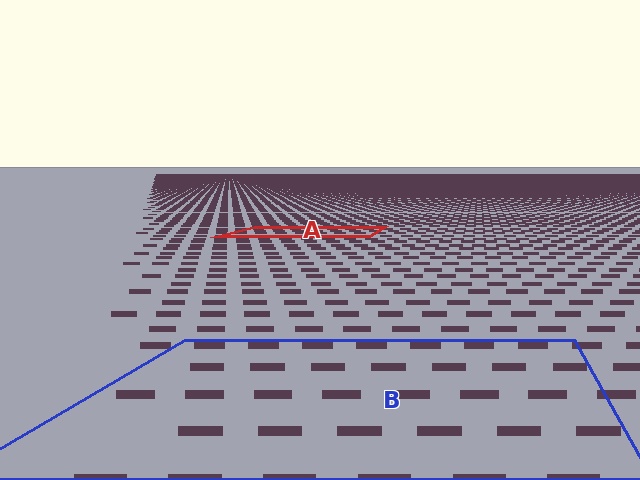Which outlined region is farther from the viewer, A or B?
Region A is farther from the viewer — the texture elements inside it appear smaller and more densely packed.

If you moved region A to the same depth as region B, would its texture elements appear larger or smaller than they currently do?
They would appear larger. At a closer depth, the same texture elements are projected at a bigger on-screen size.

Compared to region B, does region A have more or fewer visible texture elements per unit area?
Region A has more texture elements per unit area — they are packed more densely because it is farther away.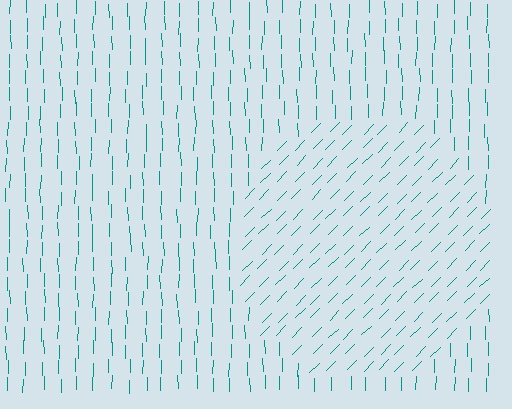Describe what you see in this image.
The image is filled with small teal line segments. A circle region in the image has lines oriented differently from the surrounding lines, creating a visible texture boundary.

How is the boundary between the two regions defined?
The boundary is defined purely by a change in line orientation (approximately 45 degrees difference). All lines are the same color and thickness.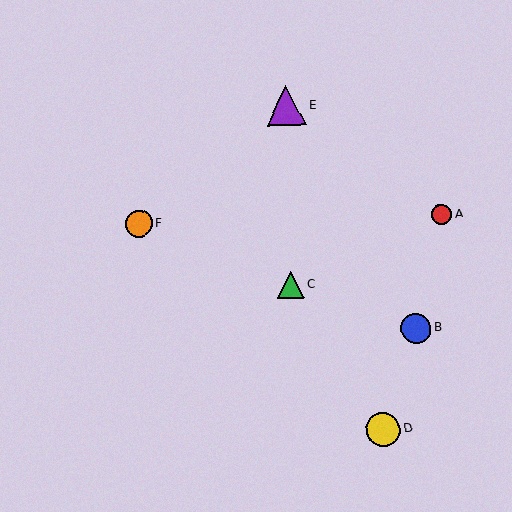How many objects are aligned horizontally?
2 objects (A, F) are aligned horizontally.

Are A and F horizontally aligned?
Yes, both are at y≈214.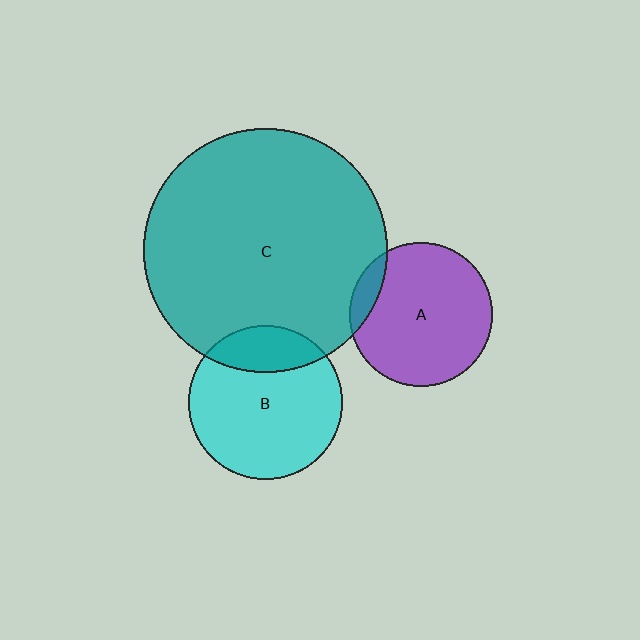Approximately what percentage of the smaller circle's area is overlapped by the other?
Approximately 10%.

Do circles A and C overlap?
Yes.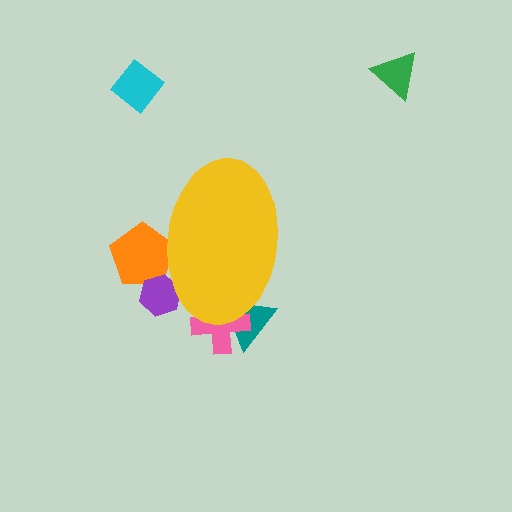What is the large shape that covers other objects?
A yellow ellipse.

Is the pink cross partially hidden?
Yes, the pink cross is partially hidden behind the yellow ellipse.